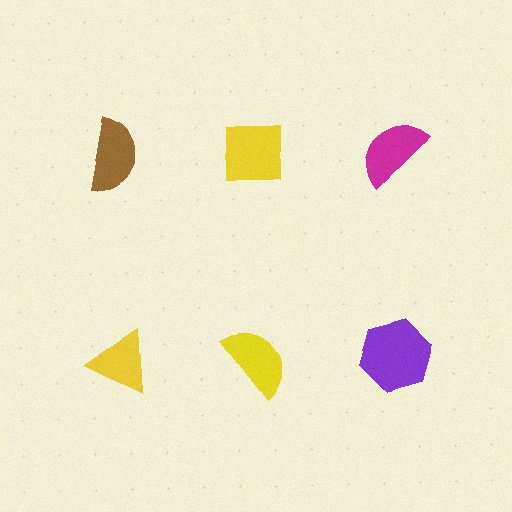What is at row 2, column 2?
A yellow semicircle.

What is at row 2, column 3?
A purple hexagon.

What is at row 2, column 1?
A yellow triangle.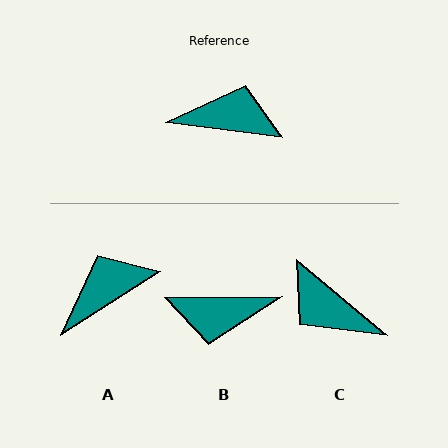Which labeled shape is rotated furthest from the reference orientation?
B, about 173 degrees away.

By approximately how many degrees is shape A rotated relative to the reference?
Approximately 40 degrees counter-clockwise.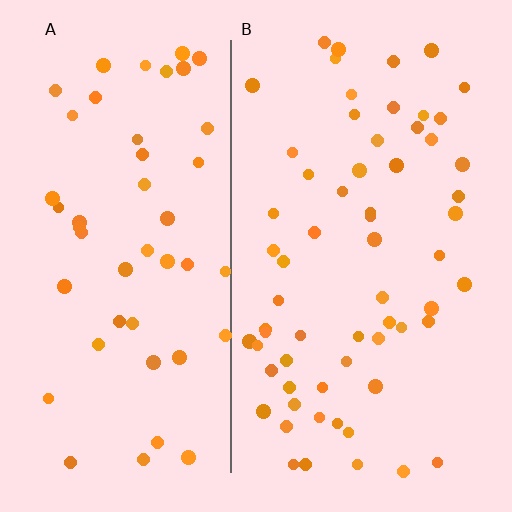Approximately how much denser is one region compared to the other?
Approximately 1.3× — region B over region A.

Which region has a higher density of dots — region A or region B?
B (the right).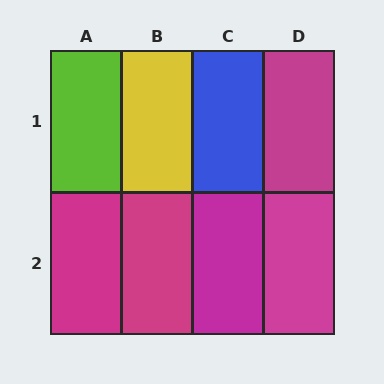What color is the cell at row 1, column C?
Blue.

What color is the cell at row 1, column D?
Magenta.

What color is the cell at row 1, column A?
Lime.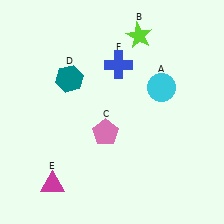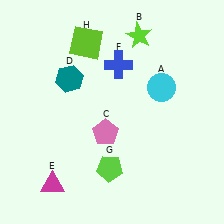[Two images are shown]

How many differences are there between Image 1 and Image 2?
There are 2 differences between the two images.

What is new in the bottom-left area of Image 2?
A lime pentagon (G) was added in the bottom-left area of Image 2.